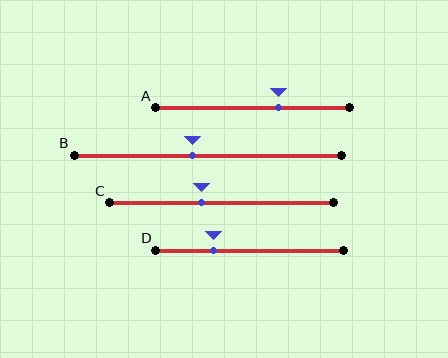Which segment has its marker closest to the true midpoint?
Segment B has its marker closest to the true midpoint.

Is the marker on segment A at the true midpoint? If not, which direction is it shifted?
No, the marker on segment A is shifted to the right by about 13% of the segment length.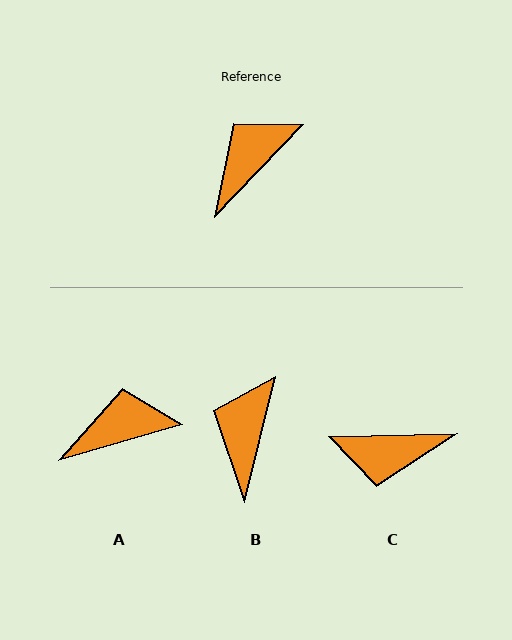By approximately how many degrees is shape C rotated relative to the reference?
Approximately 135 degrees counter-clockwise.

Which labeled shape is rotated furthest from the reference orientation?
C, about 135 degrees away.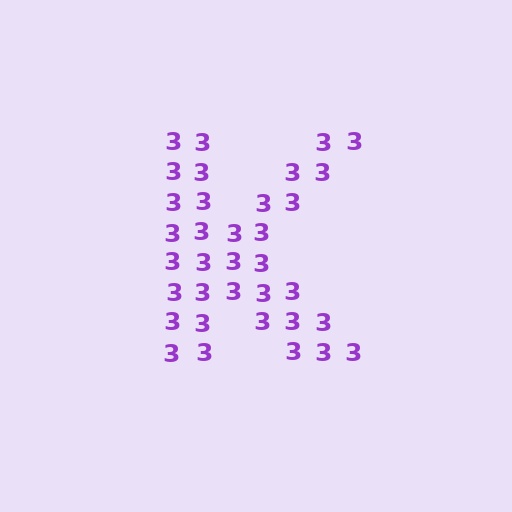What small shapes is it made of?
It is made of small digit 3's.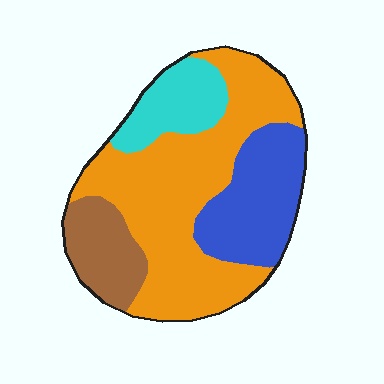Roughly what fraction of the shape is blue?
Blue covers about 20% of the shape.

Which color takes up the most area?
Orange, at roughly 50%.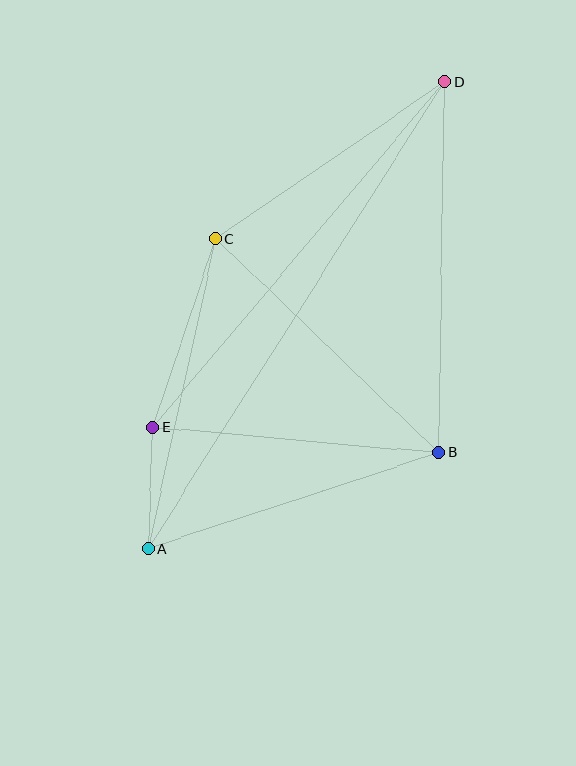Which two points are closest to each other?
Points A and E are closest to each other.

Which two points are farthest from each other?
Points A and D are farthest from each other.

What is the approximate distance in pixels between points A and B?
The distance between A and B is approximately 307 pixels.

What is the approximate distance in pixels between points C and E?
The distance between C and E is approximately 198 pixels.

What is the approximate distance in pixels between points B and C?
The distance between B and C is approximately 309 pixels.